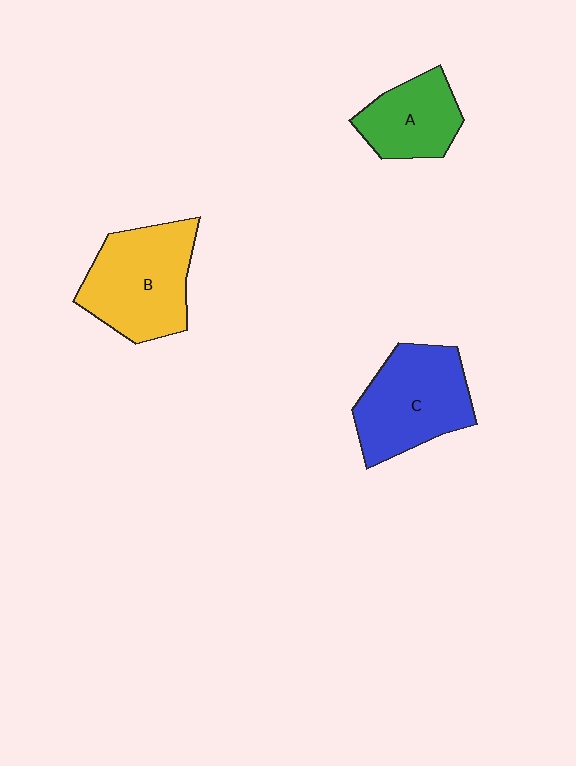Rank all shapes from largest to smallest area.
From largest to smallest: B (yellow), C (blue), A (green).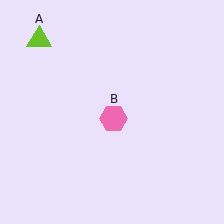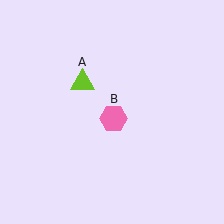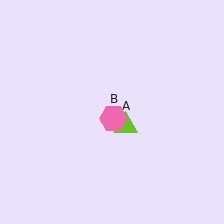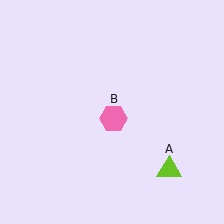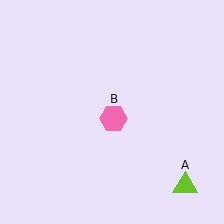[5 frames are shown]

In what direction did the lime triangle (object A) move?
The lime triangle (object A) moved down and to the right.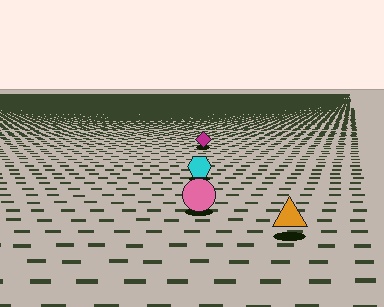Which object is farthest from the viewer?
The magenta diamond is farthest from the viewer. It appears smaller and the ground texture around it is denser.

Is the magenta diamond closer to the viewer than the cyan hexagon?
No. The cyan hexagon is closer — you can tell from the texture gradient: the ground texture is coarser near it.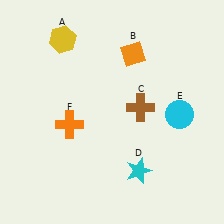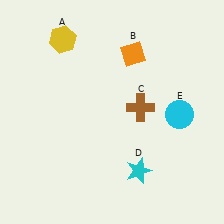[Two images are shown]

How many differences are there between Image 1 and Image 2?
There is 1 difference between the two images.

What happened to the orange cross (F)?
The orange cross (F) was removed in Image 2. It was in the bottom-left area of Image 1.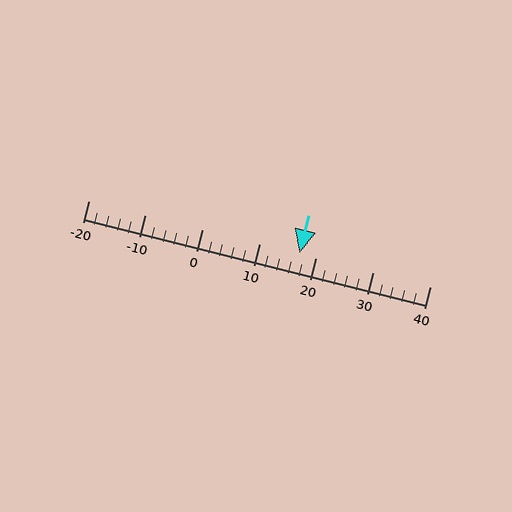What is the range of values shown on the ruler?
The ruler shows values from -20 to 40.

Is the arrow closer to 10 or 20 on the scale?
The arrow is closer to 20.